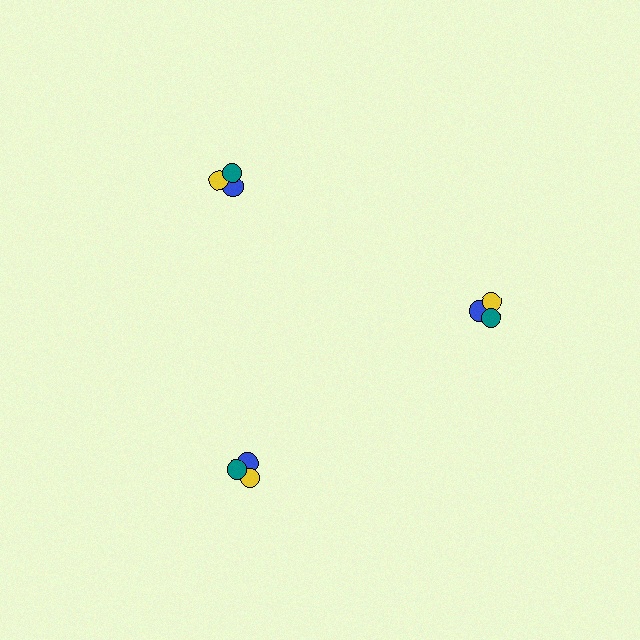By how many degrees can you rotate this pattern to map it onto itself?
The pattern maps onto itself every 120 degrees of rotation.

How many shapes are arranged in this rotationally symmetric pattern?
There are 9 shapes, arranged in 3 groups of 3.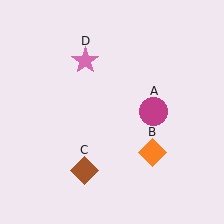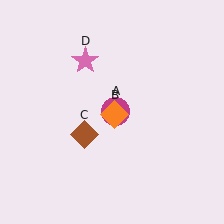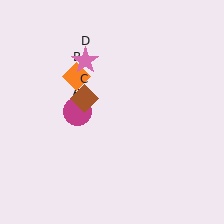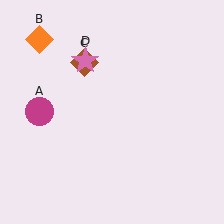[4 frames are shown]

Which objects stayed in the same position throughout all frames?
Pink star (object D) remained stationary.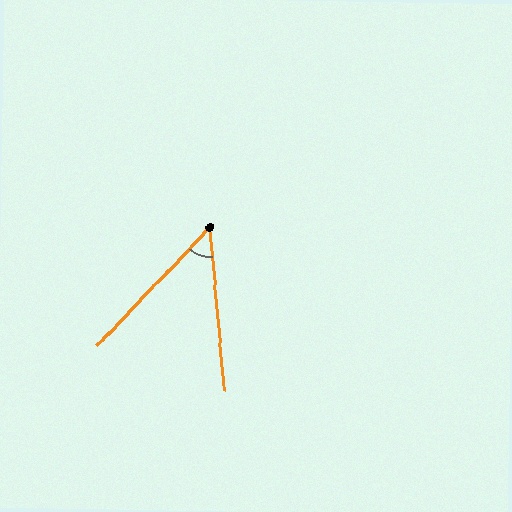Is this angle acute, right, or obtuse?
It is acute.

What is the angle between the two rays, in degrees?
Approximately 49 degrees.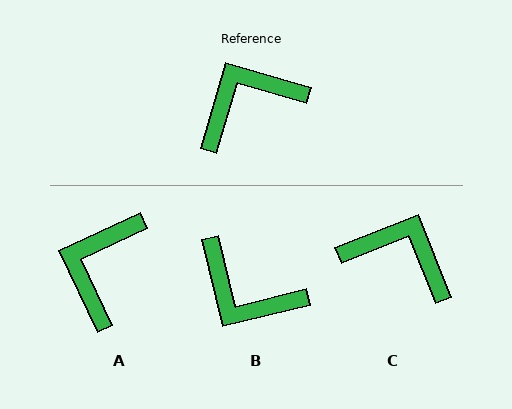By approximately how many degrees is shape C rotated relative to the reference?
Approximately 52 degrees clockwise.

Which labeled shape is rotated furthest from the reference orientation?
B, about 120 degrees away.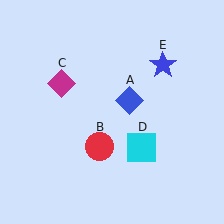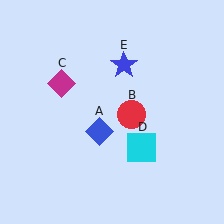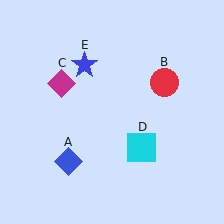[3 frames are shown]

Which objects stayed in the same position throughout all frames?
Magenta diamond (object C) and cyan square (object D) remained stationary.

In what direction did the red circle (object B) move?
The red circle (object B) moved up and to the right.